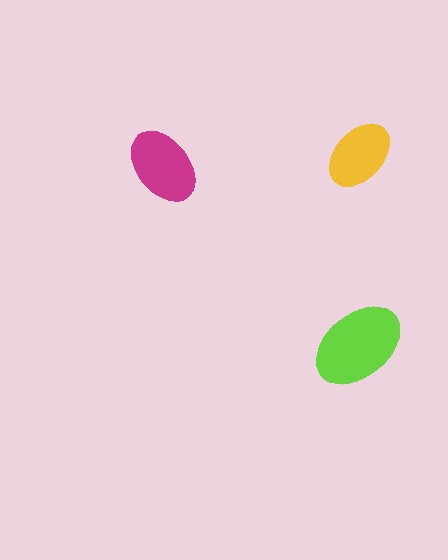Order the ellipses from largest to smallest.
the lime one, the magenta one, the yellow one.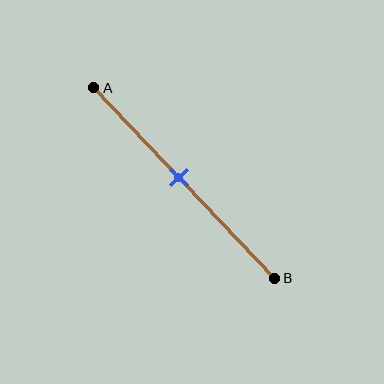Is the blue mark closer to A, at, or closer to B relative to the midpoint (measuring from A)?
The blue mark is approximately at the midpoint of segment AB.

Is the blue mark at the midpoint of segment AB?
Yes, the mark is approximately at the midpoint.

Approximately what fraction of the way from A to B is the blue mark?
The blue mark is approximately 45% of the way from A to B.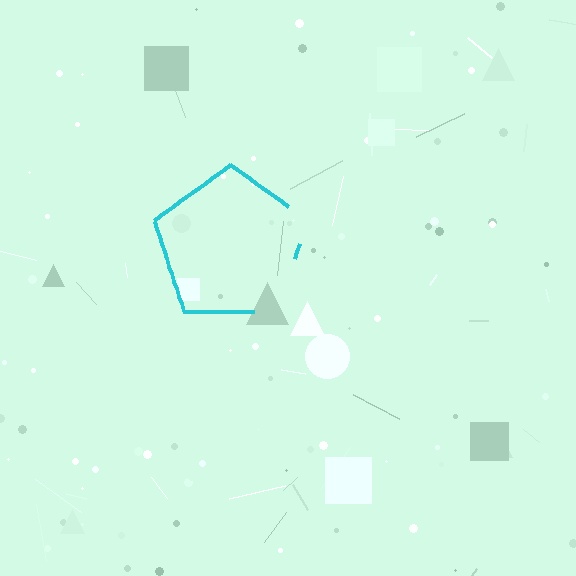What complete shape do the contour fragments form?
The contour fragments form a pentagon.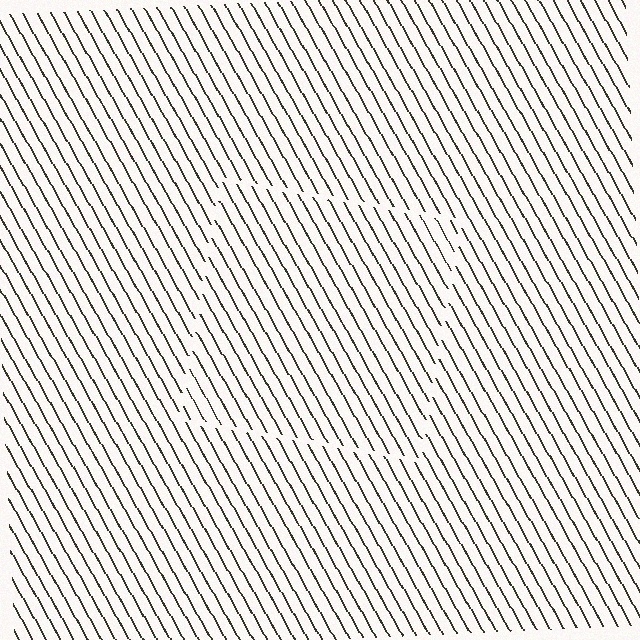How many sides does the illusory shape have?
4 sides — the line-ends trace a square.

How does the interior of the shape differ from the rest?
The interior of the shape contains the same grating, shifted by half a period — the contour is defined by the phase discontinuity where line-ends from the inner and outer gratings abut.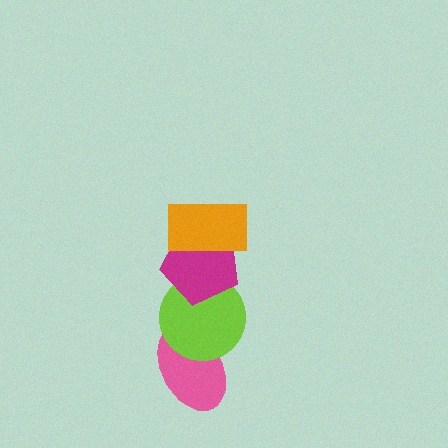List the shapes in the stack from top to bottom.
From top to bottom: the orange rectangle, the magenta pentagon, the lime circle, the pink ellipse.